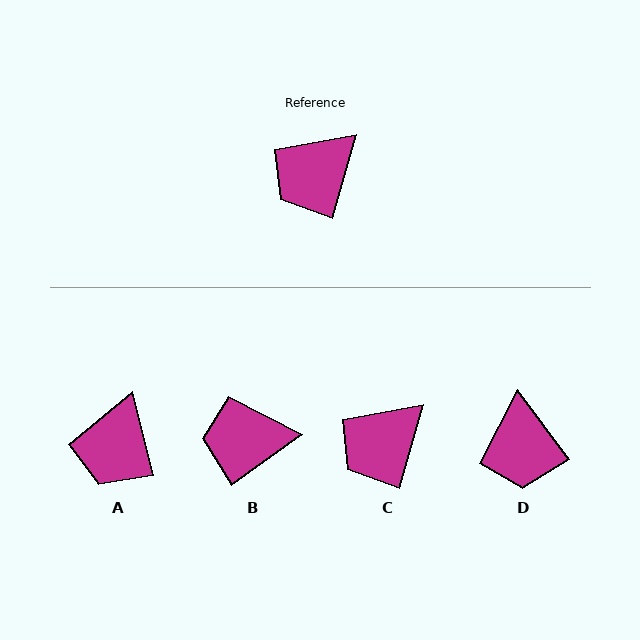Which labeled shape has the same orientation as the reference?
C.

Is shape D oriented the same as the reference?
No, it is off by about 53 degrees.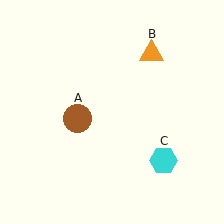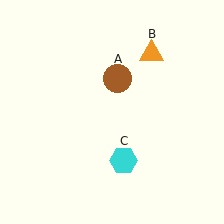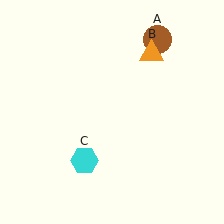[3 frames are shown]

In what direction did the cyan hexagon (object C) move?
The cyan hexagon (object C) moved left.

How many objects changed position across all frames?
2 objects changed position: brown circle (object A), cyan hexagon (object C).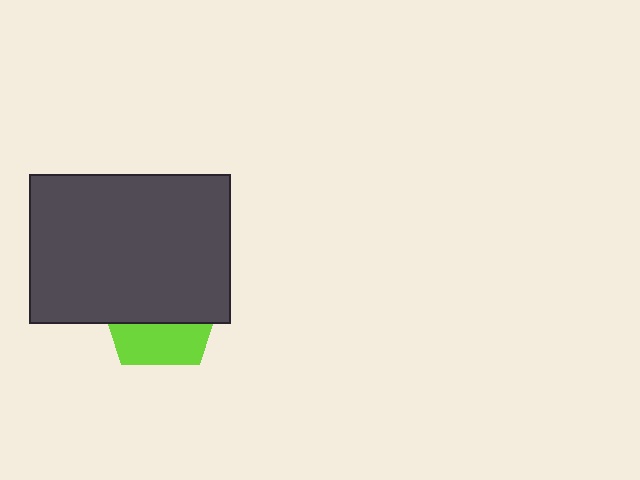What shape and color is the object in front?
The object in front is a dark gray rectangle.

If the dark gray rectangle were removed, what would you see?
You would see the complete lime pentagon.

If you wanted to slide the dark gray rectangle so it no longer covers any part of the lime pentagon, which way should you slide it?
Slide it up — that is the most direct way to separate the two shapes.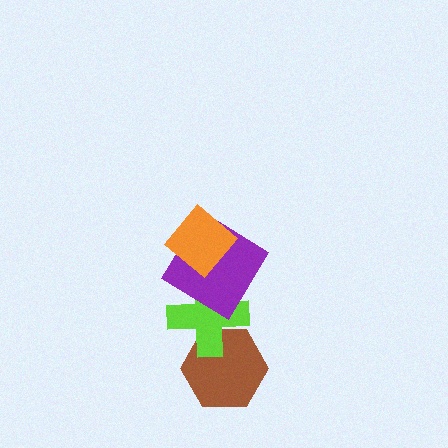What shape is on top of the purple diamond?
The orange diamond is on top of the purple diamond.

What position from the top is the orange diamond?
The orange diamond is 1st from the top.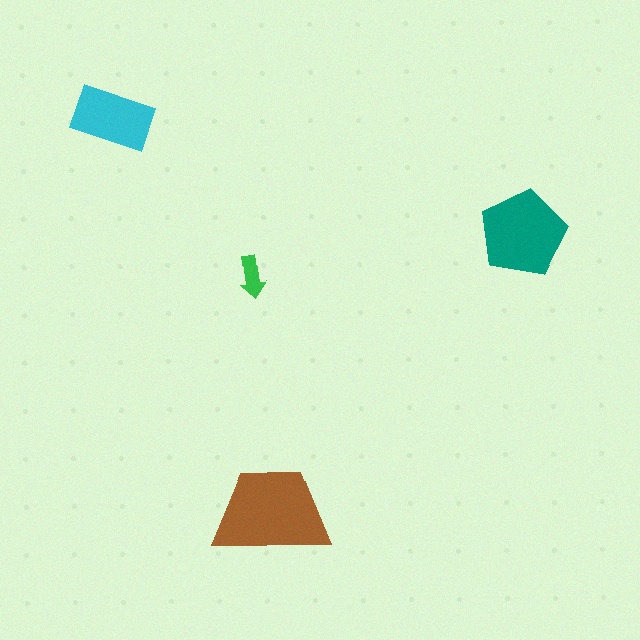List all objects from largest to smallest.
The brown trapezoid, the teal pentagon, the cyan rectangle, the green arrow.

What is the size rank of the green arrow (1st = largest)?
4th.